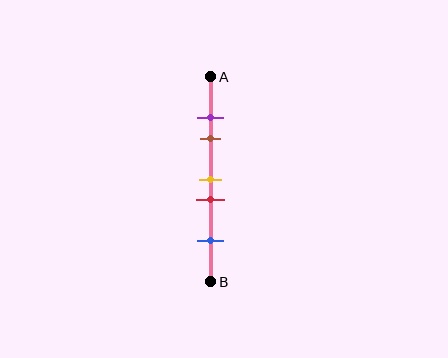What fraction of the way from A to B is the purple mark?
The purple mark is approximately 20% (0.2) of the way from A to B.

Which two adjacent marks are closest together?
The purple and brown marks are the closest adjacent pair.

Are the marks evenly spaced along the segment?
No, the marks are not evenly spaced.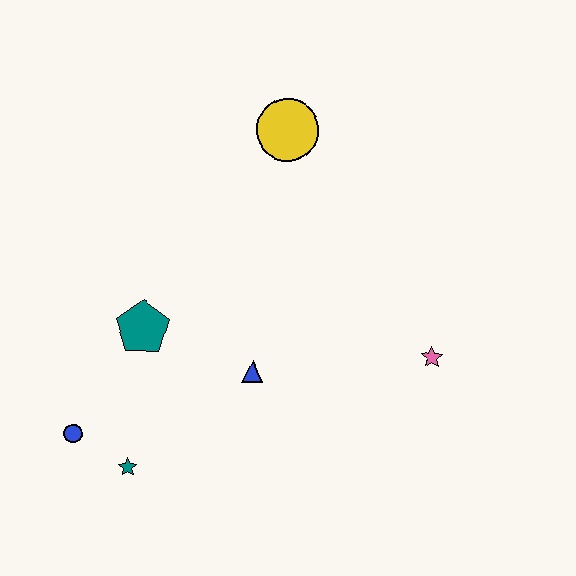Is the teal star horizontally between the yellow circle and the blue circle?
Yes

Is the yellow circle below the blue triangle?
No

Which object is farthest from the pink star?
The blue circle is farthest from the pink star.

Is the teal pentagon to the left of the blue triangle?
Yes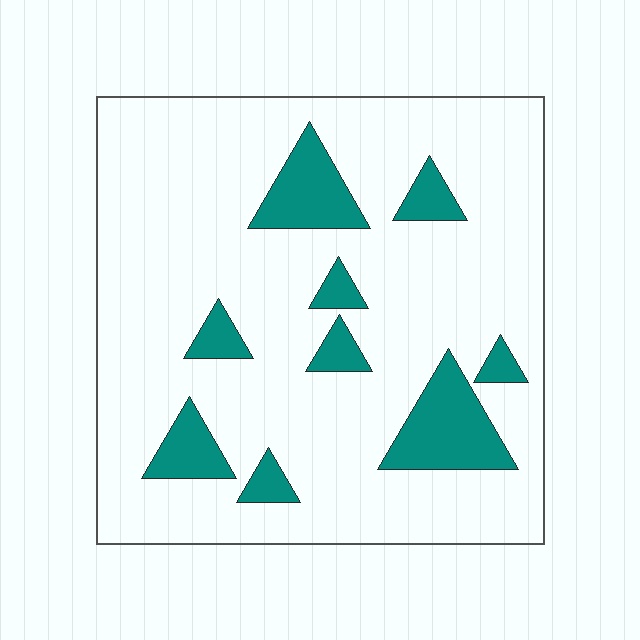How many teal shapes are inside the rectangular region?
9.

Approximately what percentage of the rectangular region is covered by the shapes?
Approximately 15%.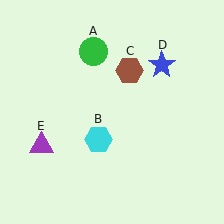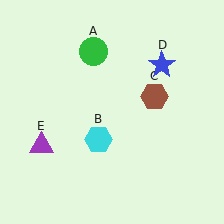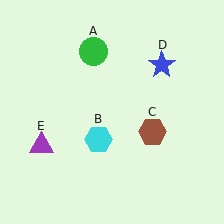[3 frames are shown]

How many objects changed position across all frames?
1 object changed position: brown hexagon (object C).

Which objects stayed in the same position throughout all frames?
Green circle (object A) and cyan hexagon (object B) and blue star (object D) and purple triangle (object E) remained stationary.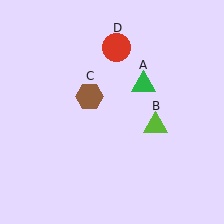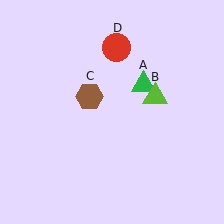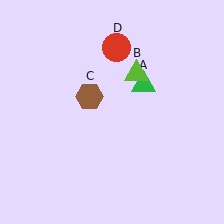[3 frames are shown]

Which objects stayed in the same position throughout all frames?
Green triangle (object A) and brown hexagon (object C) and red circle (object D) remained stationary.